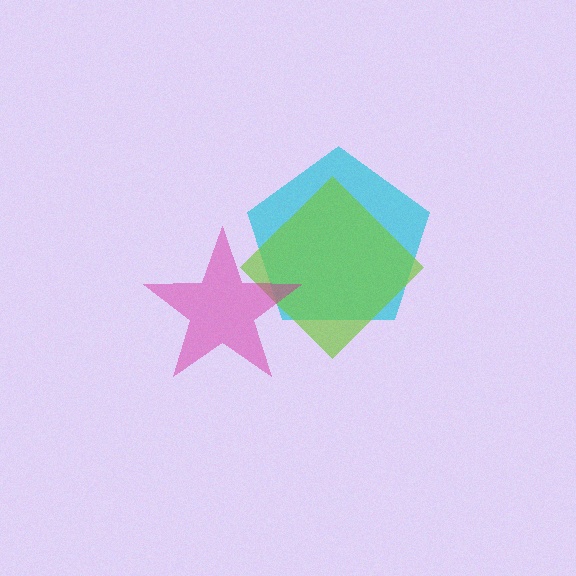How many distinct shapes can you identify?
There are 3 distinct shapes: a cyan pentagon, a lime diamond, a magenta star.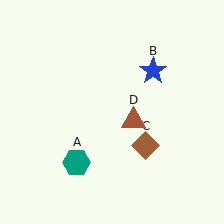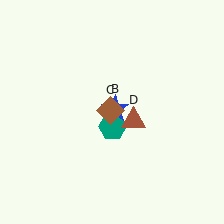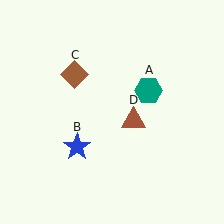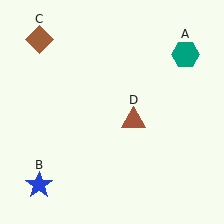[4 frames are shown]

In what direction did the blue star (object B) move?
The blue star (object B) moved down and to the left.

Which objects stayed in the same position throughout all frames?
Brown triangle (object D) remained stationary.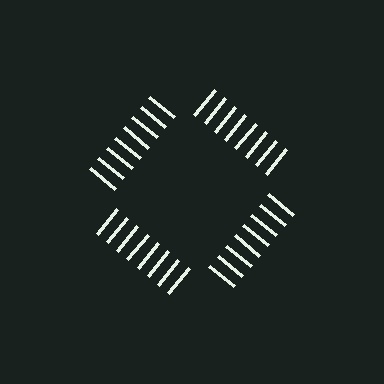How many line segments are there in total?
32 — 8 along each of the 4 edges.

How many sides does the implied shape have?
4 sides — the line-ends trace a square.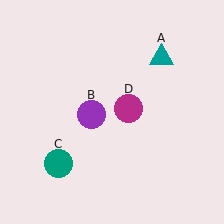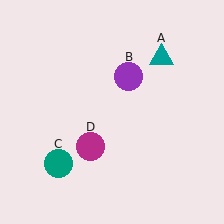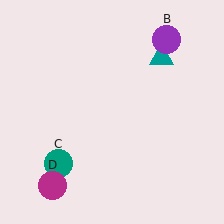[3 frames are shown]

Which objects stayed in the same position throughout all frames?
Teal triangle (object A) and teal circle (object C) remained stationary.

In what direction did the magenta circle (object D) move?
The magenta circle (object D) moved down and to the left.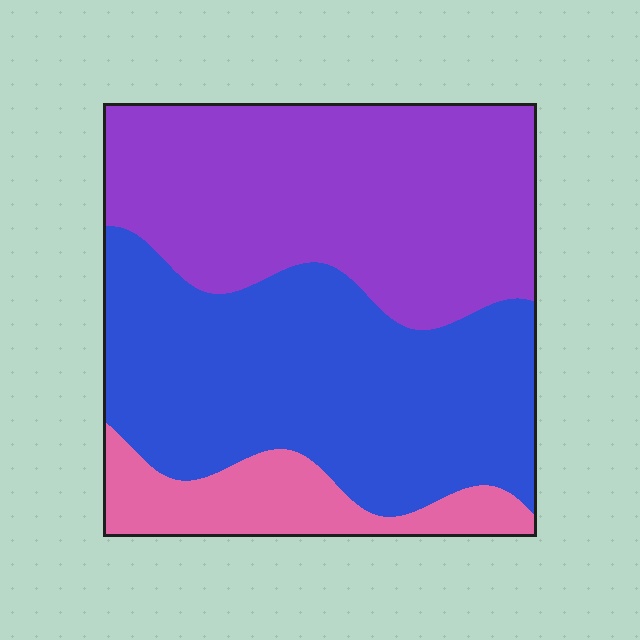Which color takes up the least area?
Pink, at roughly 15%.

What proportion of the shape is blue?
Blue covers about 45% of the shape.